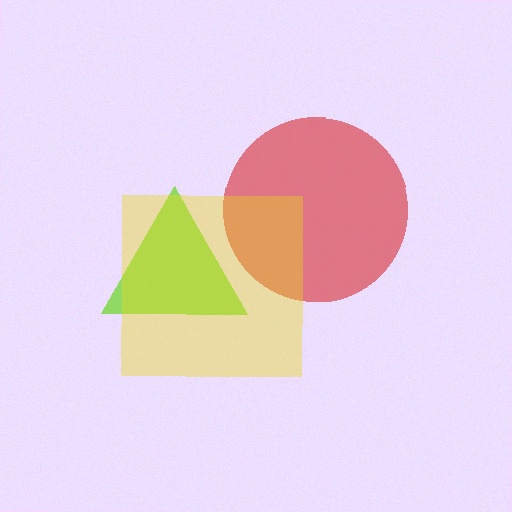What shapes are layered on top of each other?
The layered shapes are: a red circle, a lime triangle, a yellow square.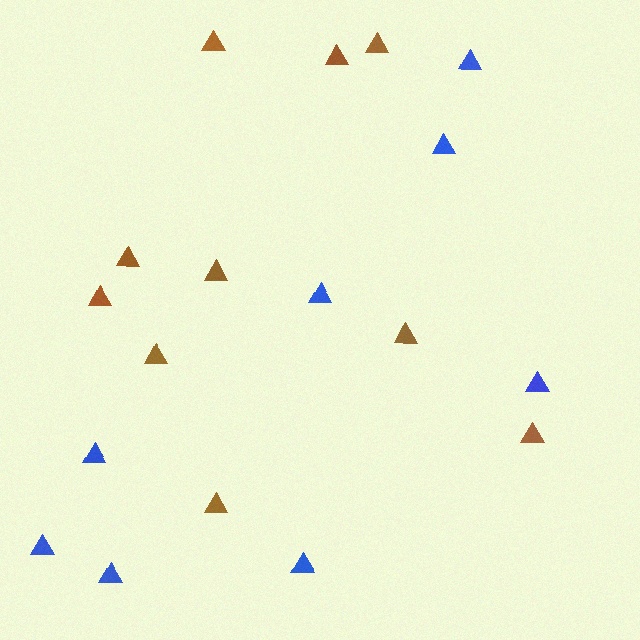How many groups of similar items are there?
There are 2 groups: one group of brown triangles (10) and one group of blue triangles (8).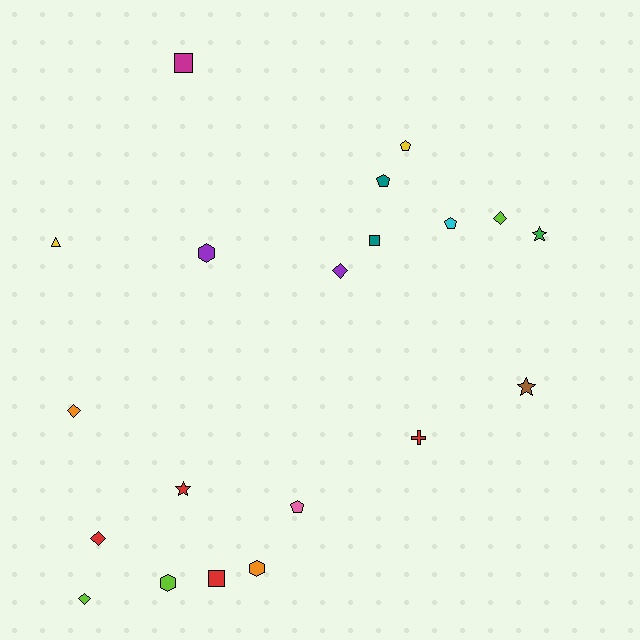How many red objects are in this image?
There are 4 red objects.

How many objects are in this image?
There are 20 objects.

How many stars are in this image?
There are 3 stars.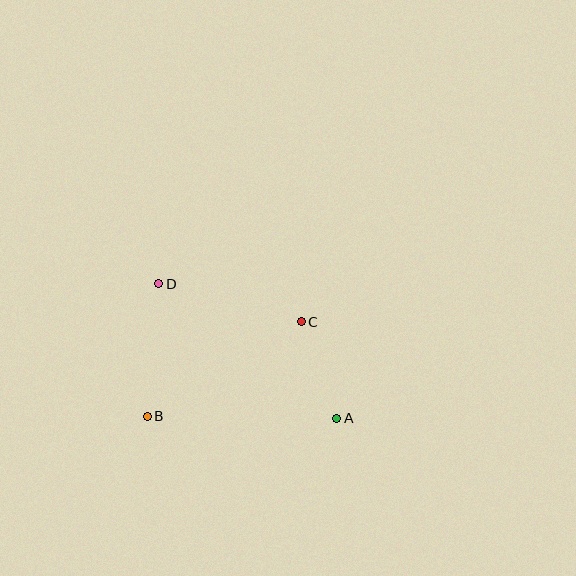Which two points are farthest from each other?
Points A and D are farthest from each other.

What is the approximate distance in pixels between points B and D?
The distance between B and D is approximately 133 pixels.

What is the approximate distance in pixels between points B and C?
The distance between B and C is approximately 181 pixels.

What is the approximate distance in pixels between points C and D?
The distance between C and D is approximately 148 pixels.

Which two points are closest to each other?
Points A and C are closest to each other.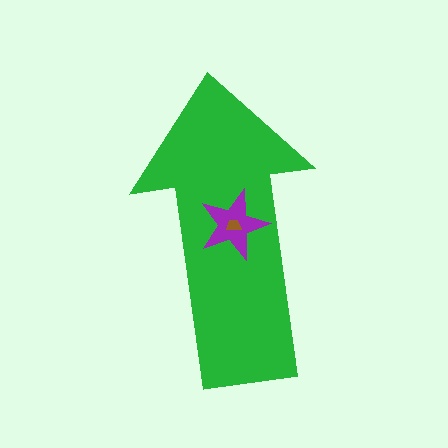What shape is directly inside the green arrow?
The purple star.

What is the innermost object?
The brown trapezoid.